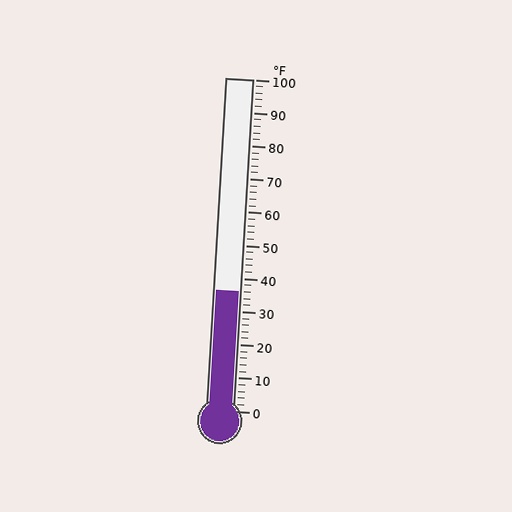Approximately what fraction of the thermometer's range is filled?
The thermometer is filled to approximately 35% of its range.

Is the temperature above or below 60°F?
The temperature is below 60°F.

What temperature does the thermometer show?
The thermometer shows approximately 36°F.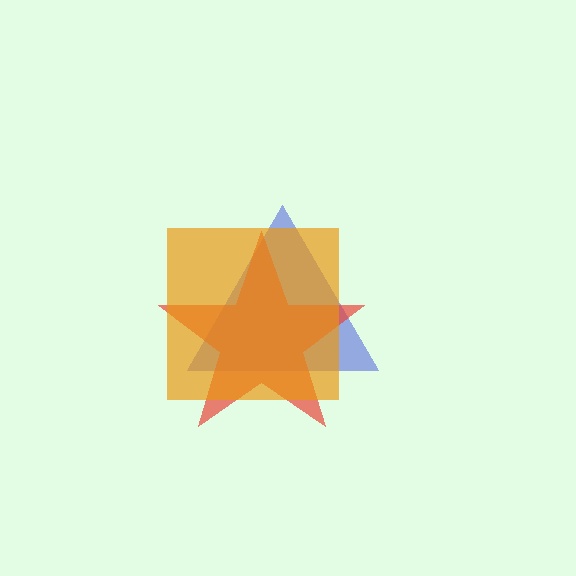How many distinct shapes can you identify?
There are 3 distinct shapes: a blue triangle, a red star, an orange square.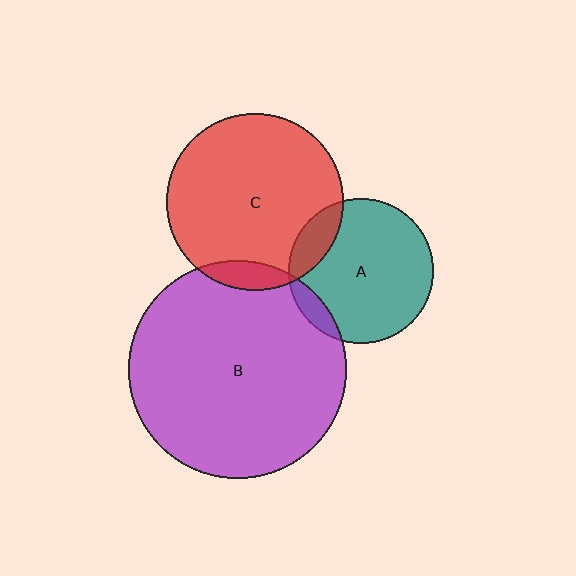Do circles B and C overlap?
Yes.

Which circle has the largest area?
Circle B (purple).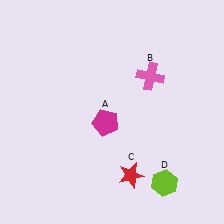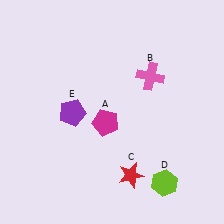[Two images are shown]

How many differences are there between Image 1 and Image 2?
There is 1 difference between the two images.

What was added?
A purple pentagon (E) was added in Image 2.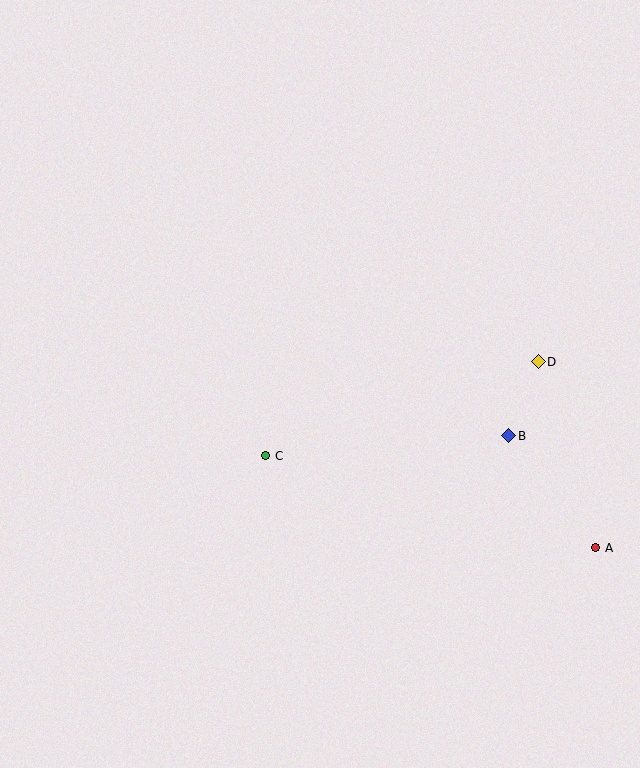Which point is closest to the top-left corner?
Point C is closest to the top-left corner.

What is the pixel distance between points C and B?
The distance between C and B is 244 pixels.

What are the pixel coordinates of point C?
Point C is at (266, 456).